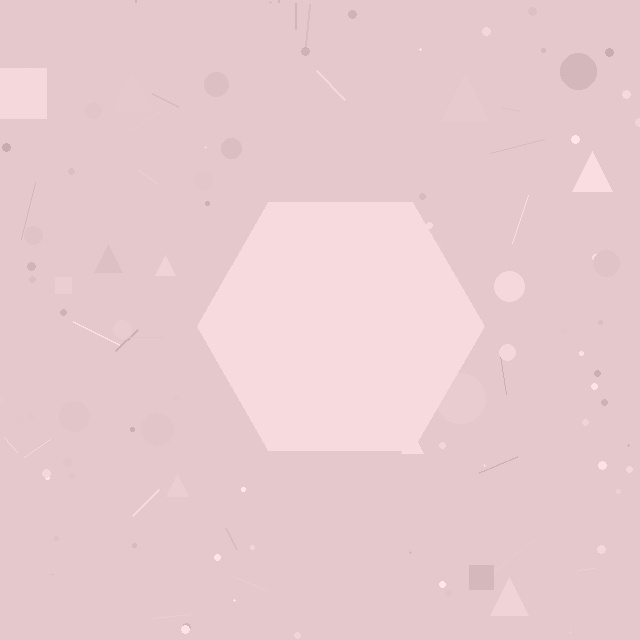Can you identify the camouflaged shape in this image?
The camouflaged shape is a hexagon.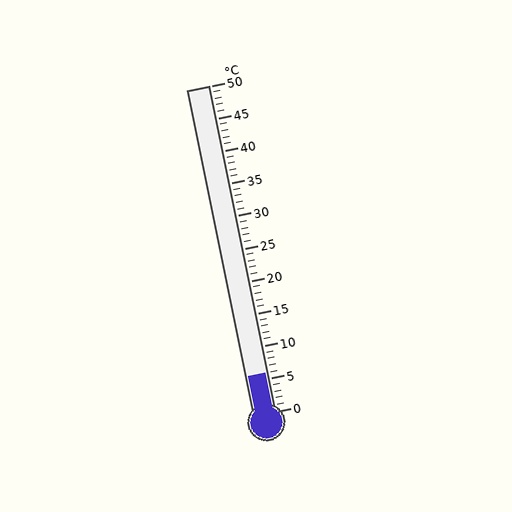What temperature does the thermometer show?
The thermometer shows approximately 6°C.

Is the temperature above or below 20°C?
The temperature is below 20°C.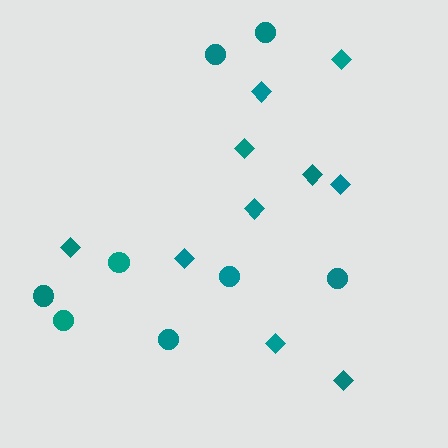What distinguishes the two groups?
There are 2 groups: one group of circles (8) and one group of diamonds (10).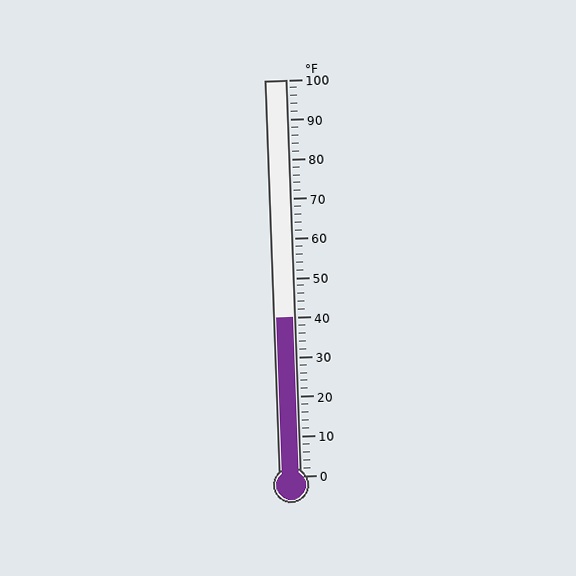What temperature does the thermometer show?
The thermometer shows approximately 40°F.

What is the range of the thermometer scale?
The thermometer scale ranges from 0°F to 100°F.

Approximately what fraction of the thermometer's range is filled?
The thermometer is filled to approximately 40% of its range.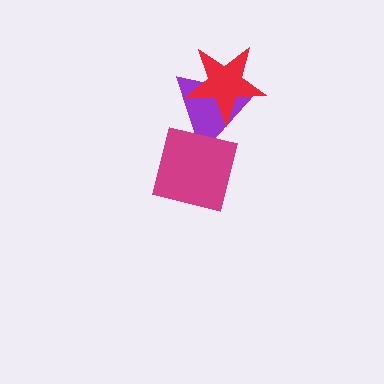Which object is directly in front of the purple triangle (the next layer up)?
The magenta square is directly in front of the purple triangle.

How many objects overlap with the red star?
1 object overlaps with the red star.